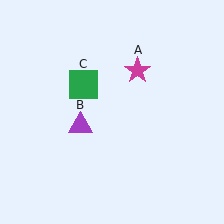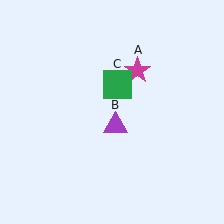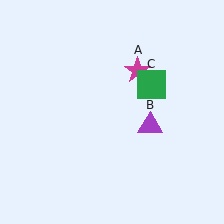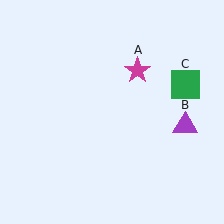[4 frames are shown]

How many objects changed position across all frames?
2 objects changed position: purple triangle (object B), green square (object C).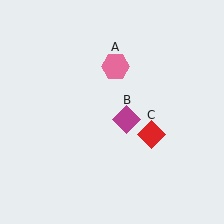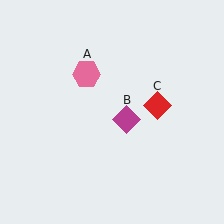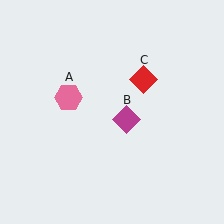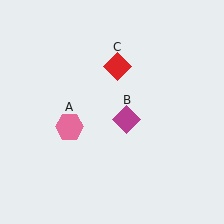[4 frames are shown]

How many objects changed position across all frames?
2 objects changed position: pink hexagon (object A), red diamond (object C).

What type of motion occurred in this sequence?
The pink hexagon (object A), red diamond (object C) rotated counterclockwise around the center of the scene.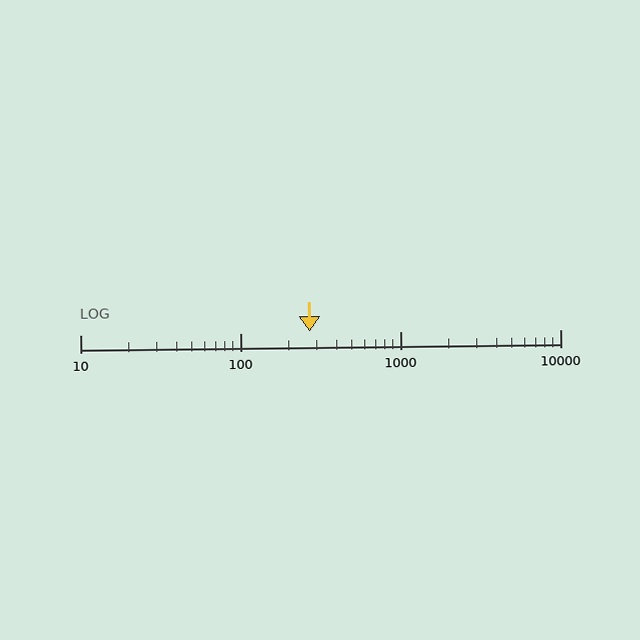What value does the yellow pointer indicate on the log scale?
The pointer indicates approximately 270.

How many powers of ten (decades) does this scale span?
The scale spans 3 decades, from 10 to 10000.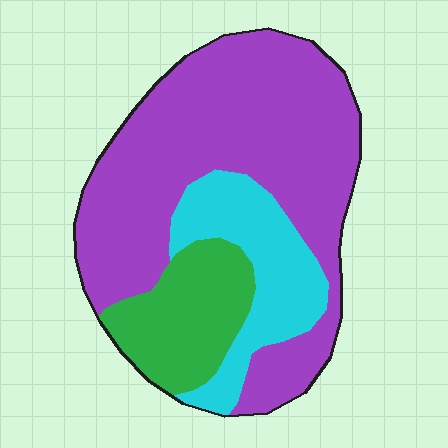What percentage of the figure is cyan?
Cyan takes up about one fifth (1/5) of the figure.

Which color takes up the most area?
Purple, at roughly 60%.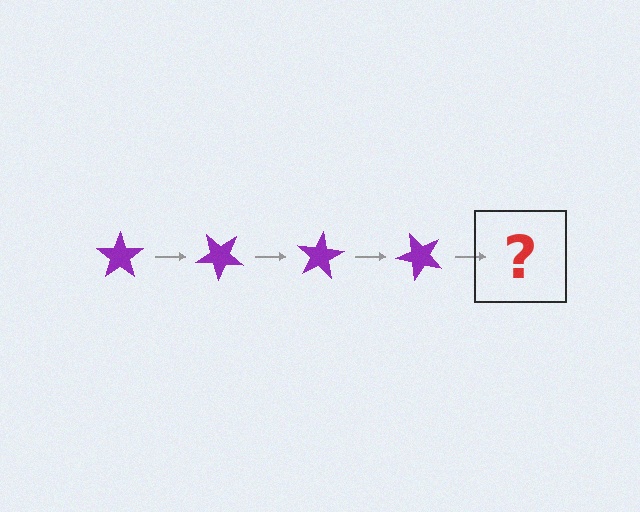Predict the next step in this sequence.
The next step is a purple star rotated 160 degrees.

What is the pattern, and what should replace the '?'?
The pattern is that the star rotates 40 degrees each step. The '?' should be a purple star rotated 160 degrees.